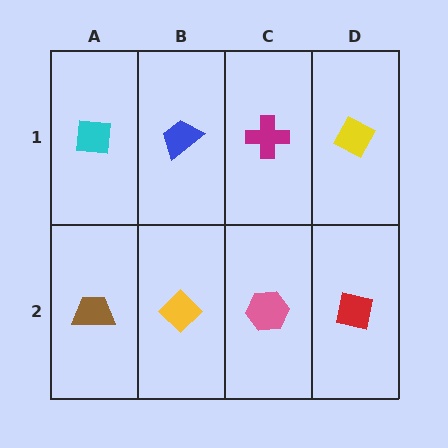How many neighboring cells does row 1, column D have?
2.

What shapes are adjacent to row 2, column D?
A yellow diamond (row 1, column D), a pink hexagon (row 2, column C).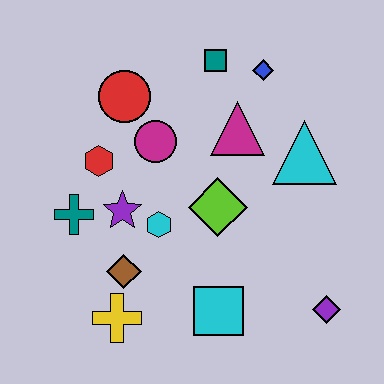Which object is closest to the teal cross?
The purple star is closest to the teal cross.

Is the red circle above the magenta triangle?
Yes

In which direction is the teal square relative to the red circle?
The teal square is to the right of the red circle.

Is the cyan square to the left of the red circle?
No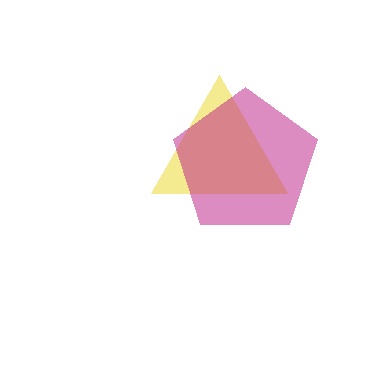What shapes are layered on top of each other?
The layered shapes are: a yellow triangle, a magenta pentagon.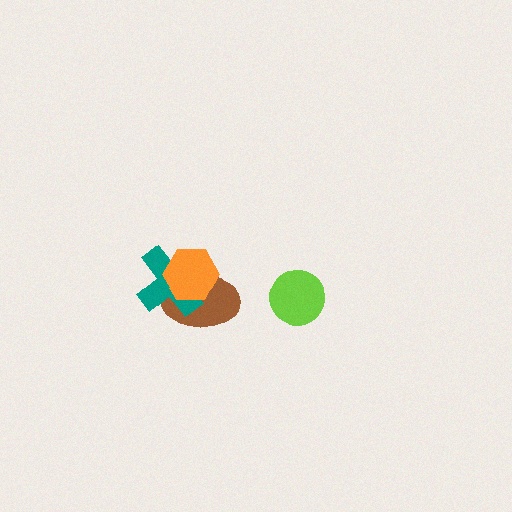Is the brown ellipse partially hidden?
Yes, it is partially covered by another shape.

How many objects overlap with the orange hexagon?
2 objects overlap with the orange hexagon.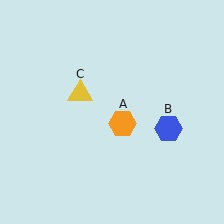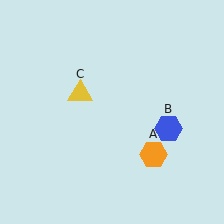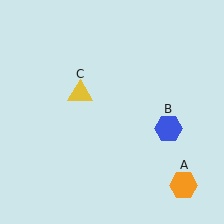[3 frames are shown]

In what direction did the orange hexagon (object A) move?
The orange hexagon (object A) moved down and to the right.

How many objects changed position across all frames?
1 object changed position: orange hexagon (object A).